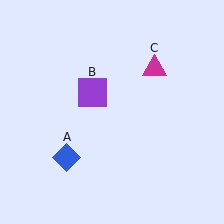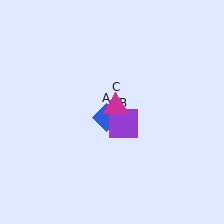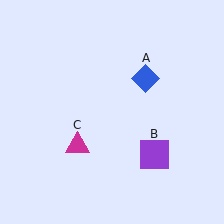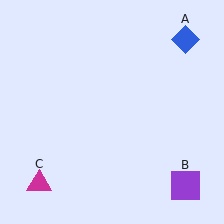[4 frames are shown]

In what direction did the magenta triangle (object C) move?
The magenta triangle (object C) moved down and to the left.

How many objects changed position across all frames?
3 objects changed position: blue diamond (object A), purple square (object B), magenta triangle (object C).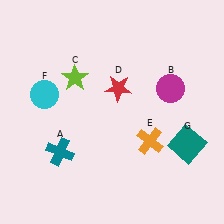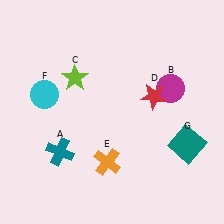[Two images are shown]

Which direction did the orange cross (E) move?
The orange cross (E) moved left.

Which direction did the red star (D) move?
The red star (D) moved right.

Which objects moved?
The objects that moved are: the red star (D), the orange cross (E).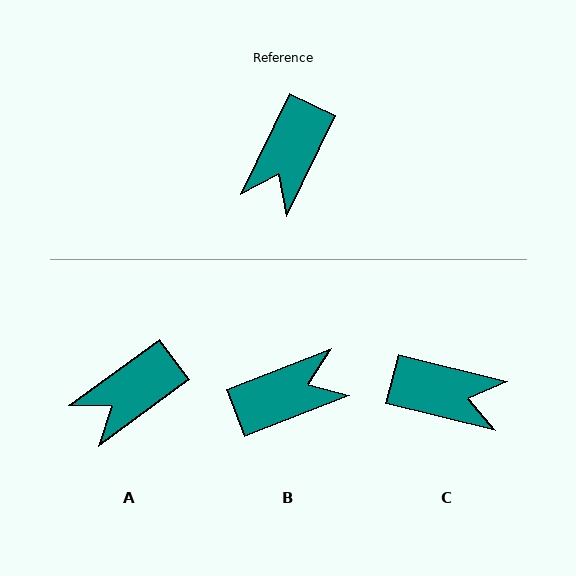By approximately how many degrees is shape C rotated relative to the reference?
Approximately 102 degrees counter-clockwise.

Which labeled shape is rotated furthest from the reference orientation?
B, about 137 degrees away.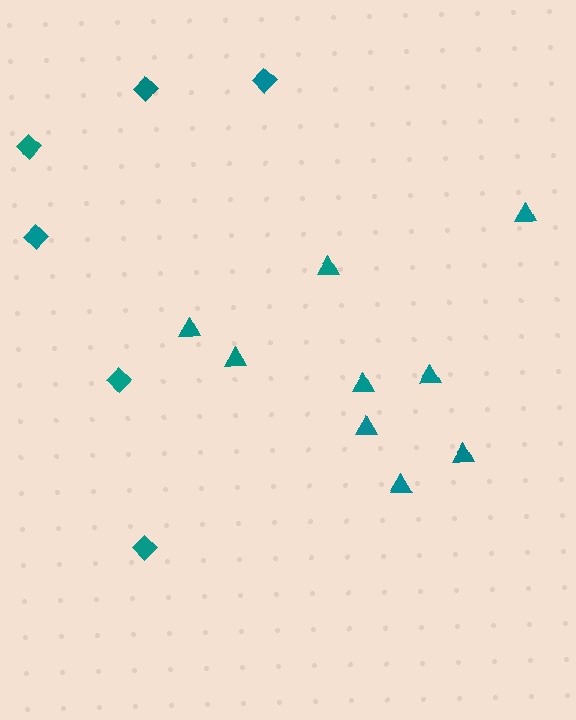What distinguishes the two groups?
There are 2 groups: one group of triangles (9) and one group of diamonds (6).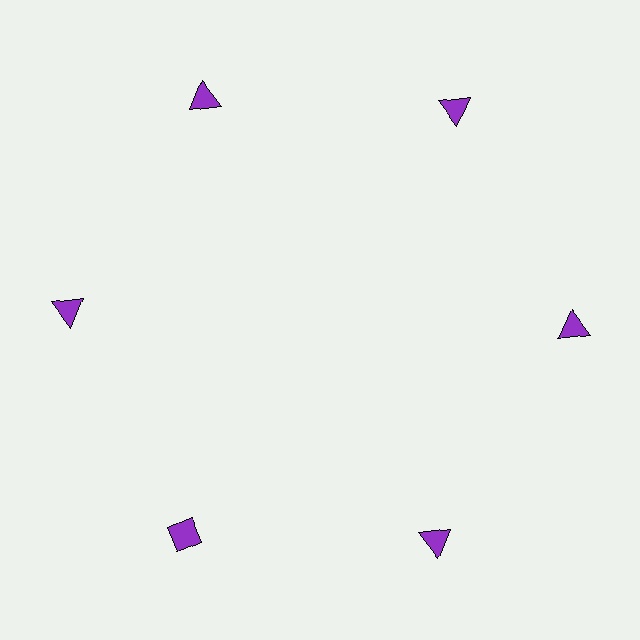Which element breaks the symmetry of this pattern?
The purple diamond at roughly the 7 o'clock position breaks the symmetry. All other shapes are purple triangles.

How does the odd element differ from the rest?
It has a different shape: diamond instead of triangle.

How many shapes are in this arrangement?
There are 6 shapes arranged in a ring pattern.